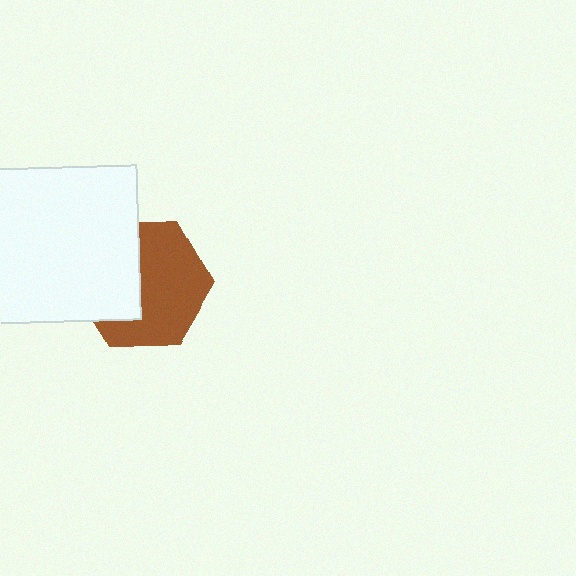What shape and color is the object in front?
The object in front is a white rectangle.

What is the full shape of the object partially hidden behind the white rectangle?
The partially hidden object is a brown hexagon.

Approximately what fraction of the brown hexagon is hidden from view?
Roughly 40% of the brown hexagon is hidden behind the white rectangle.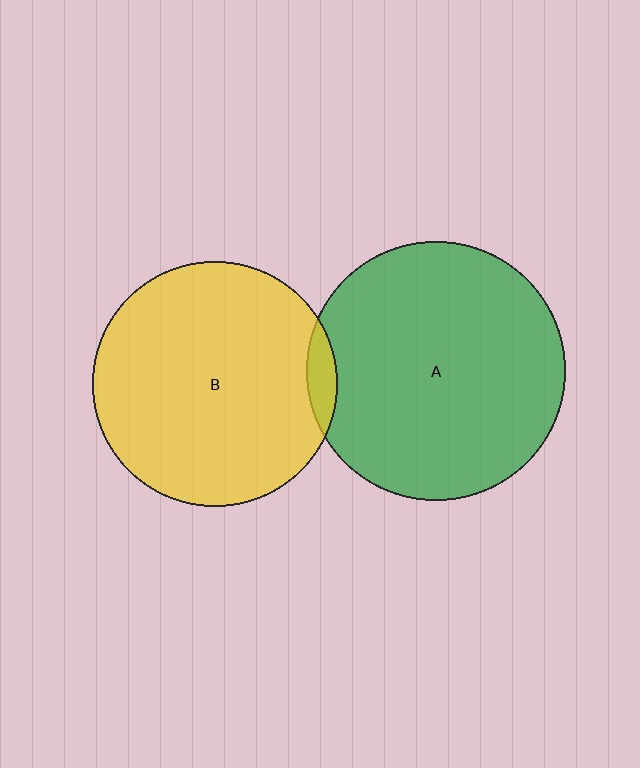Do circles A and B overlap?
Yes.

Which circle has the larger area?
Circle A (green).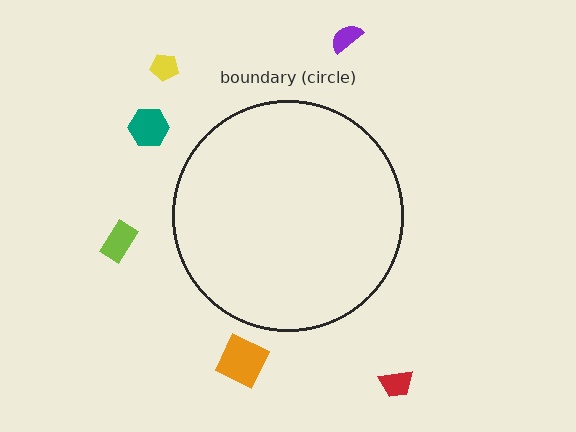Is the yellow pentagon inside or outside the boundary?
Outside.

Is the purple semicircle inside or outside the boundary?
Outside.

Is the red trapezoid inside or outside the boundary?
Outside.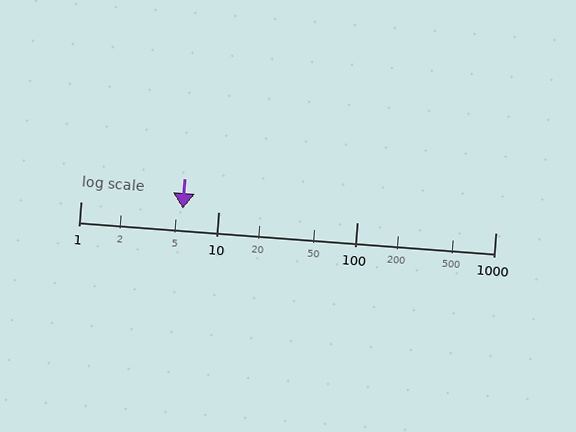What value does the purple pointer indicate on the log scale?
The pointer indicates approximately 5.5.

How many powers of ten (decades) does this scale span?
The scale spans 3 decades, from 1 to 1000.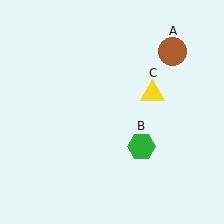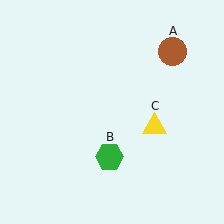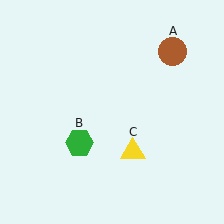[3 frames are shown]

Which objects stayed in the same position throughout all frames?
Brown circle (object A) remained stationary.